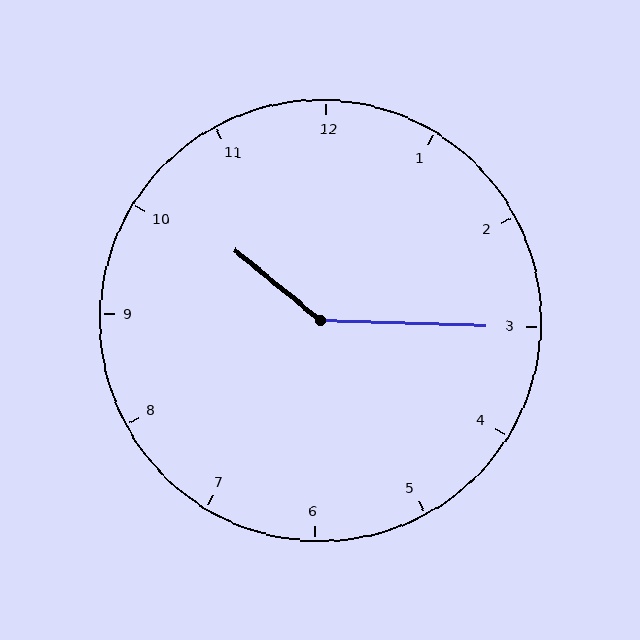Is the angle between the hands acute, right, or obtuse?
It is obtuse.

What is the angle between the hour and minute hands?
Approximately 142 degrees.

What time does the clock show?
10:15.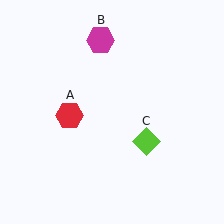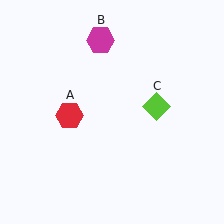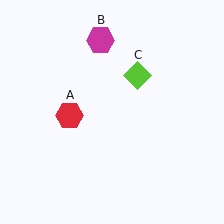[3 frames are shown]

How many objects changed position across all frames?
1 object changed position: lime diamond (object C).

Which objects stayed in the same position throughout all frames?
Red hexagon (object A) and magenta hexagon (object B) remained stationary.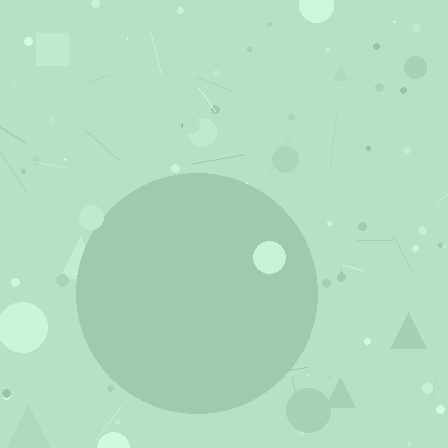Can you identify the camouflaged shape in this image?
The camouflaged shape is a circle.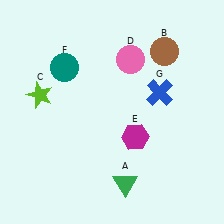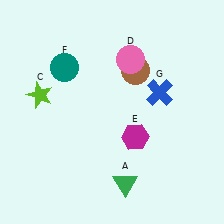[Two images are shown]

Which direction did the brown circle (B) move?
The brown circle (B) moved left.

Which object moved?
The brown circle (B) moved left.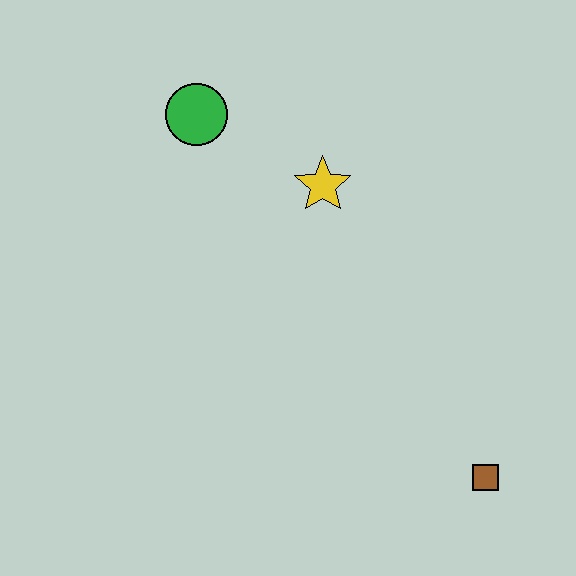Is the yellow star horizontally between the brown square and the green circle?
Yes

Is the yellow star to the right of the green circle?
Yes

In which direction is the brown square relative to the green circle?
The brown square is below the green circle.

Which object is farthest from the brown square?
The green circle is farthest from the brown square.